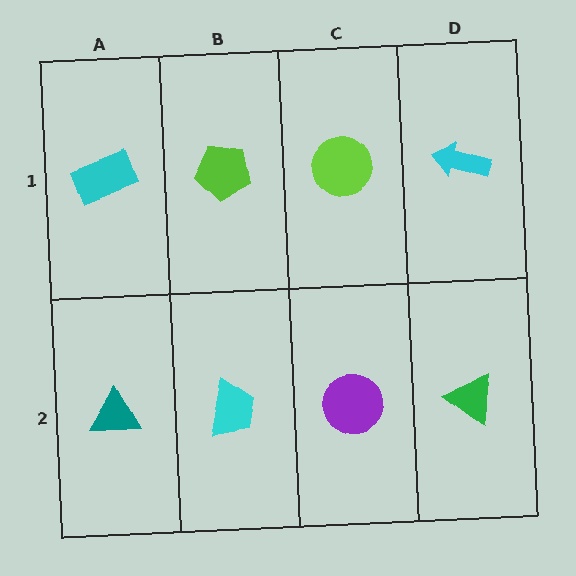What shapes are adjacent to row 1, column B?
A cyan trapezoid (row 2, column B), a cyan rectangle (row 1, column A), a lime circle (row 1, column C).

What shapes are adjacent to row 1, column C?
A purple circle (row 2, column C), a lime pentagon (row 1, column B), a cyan arrow (row 1, column D).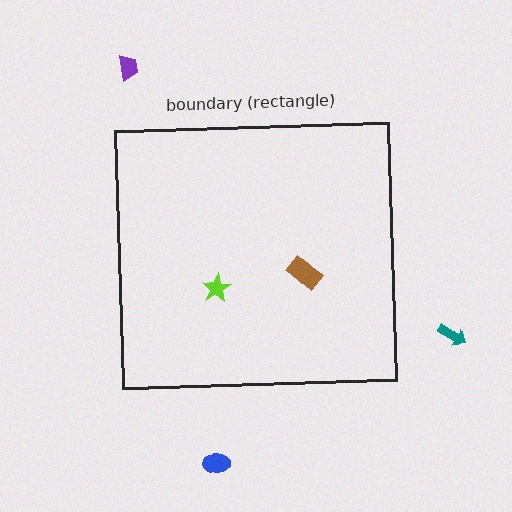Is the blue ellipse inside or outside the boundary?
Outside.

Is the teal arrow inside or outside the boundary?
Outside.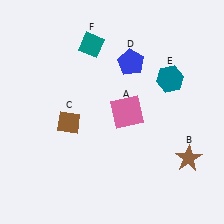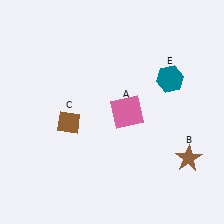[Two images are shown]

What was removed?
The teal diamond (F), the blue pentagon (D) were removed in Image 2.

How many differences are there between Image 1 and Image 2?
There are 2 differences between the two images.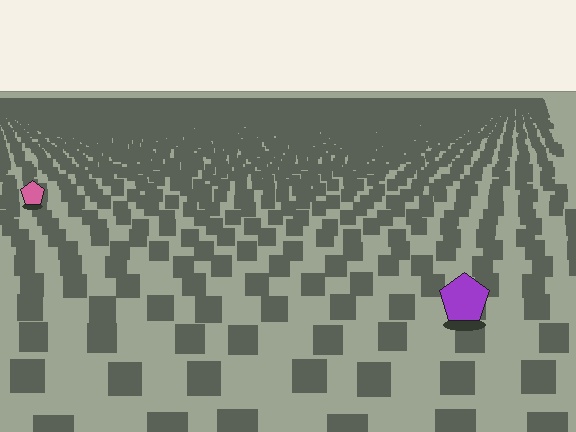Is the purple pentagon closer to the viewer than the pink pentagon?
Yes. The purple pentagon is closer — you can tell from the texture gradient: the ground texture is coarser near it.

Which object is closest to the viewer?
The purple pentagon is closest. The texture marks near it are larger and more spread out.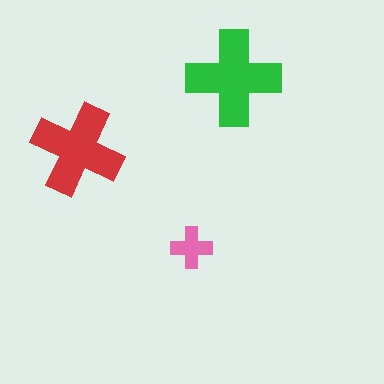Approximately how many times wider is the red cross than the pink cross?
About 2 times wider.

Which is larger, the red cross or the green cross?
The green one.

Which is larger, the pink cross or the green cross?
The green one.